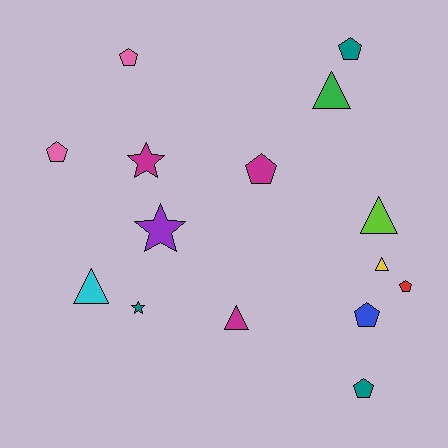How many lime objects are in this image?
There is 1 lime object.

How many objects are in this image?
There are 15 objects.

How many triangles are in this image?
There are 5 triangles.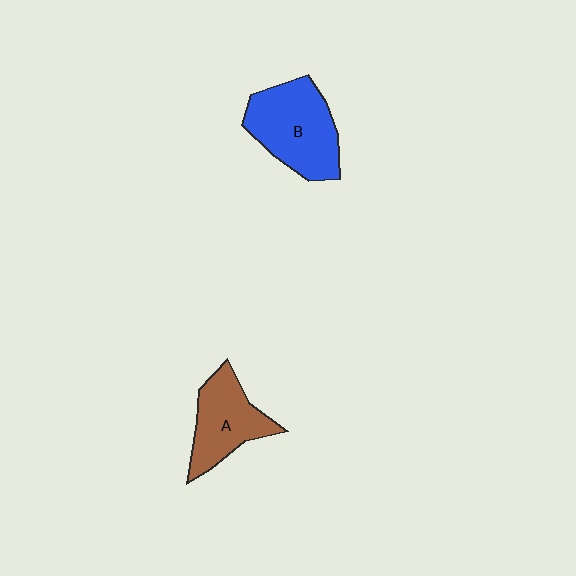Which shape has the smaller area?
Shape A (brown).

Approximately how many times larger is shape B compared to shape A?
Approximately 1.3 times.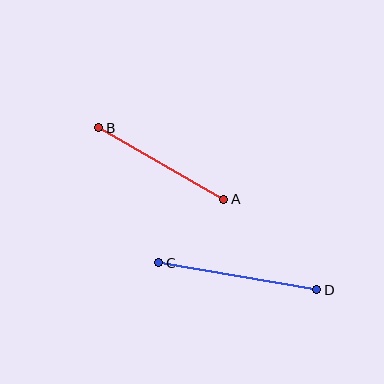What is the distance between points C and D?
The distance is approximately 160 pixels.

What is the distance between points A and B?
The distance is approximately 144 pixels.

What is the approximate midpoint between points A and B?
The midpoint is at approximately (161, 163) pixels.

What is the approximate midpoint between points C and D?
The midpoint is at approximately (238, 276) pixels.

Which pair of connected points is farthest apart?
Points C and D are farthest apart.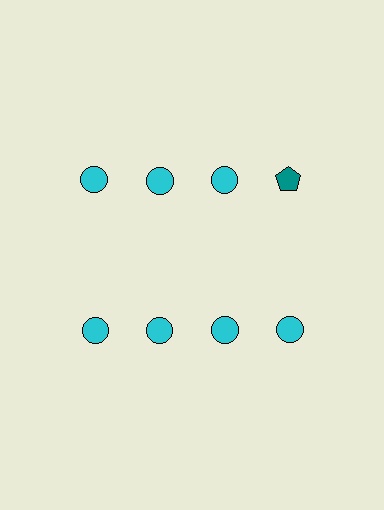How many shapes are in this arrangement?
There are 8 shapes arranged in a grid pattern.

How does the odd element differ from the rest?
It differs in both color (teal instead of cyan) and shape (pentagon instead of circle).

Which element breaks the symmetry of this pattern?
The teal pentagon in the top row, second from right column breaks the symmetry. All other shapes are cyan circles.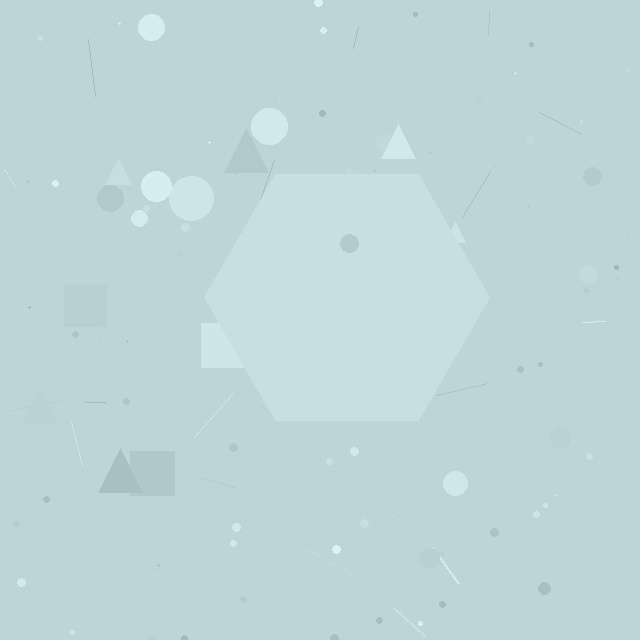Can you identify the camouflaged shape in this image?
The camouflaged shape is a hexagon.